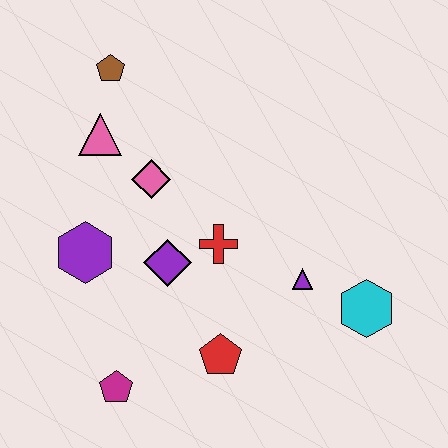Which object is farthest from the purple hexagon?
The cyan hexagon is farthest from the purple hexagon.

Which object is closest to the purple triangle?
The cyan hexagon is closest to the purple triangle.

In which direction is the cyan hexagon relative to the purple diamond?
The cyan hexagon is to the right of the purple diamond.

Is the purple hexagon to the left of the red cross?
Yes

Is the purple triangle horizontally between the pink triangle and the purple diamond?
No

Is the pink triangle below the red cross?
No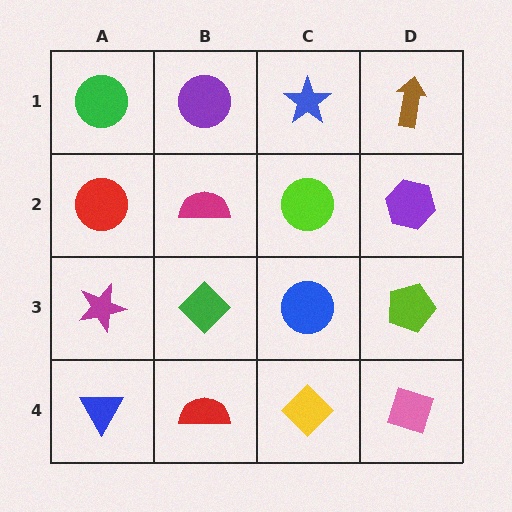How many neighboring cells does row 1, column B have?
3.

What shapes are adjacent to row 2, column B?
A purple circle (row 1, column B), a green diamond (row 3, column B), a red circle (row 2, column A), a lime circle (row 2, column C).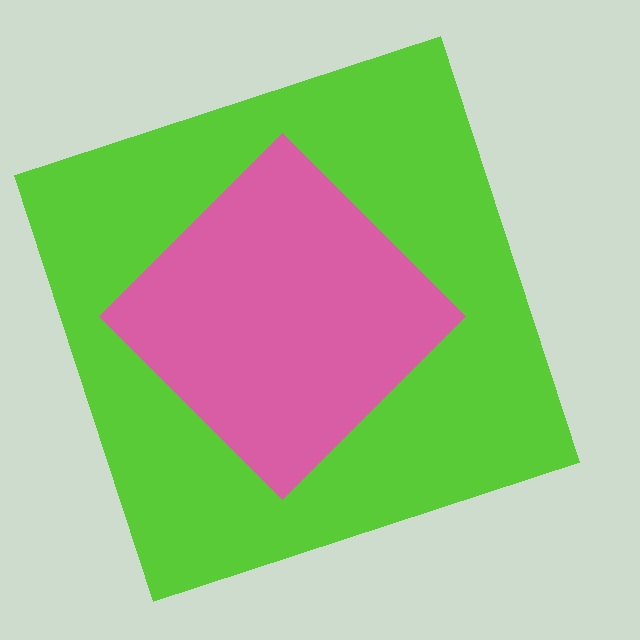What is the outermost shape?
The lime square.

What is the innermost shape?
The pink diamond.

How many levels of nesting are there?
2.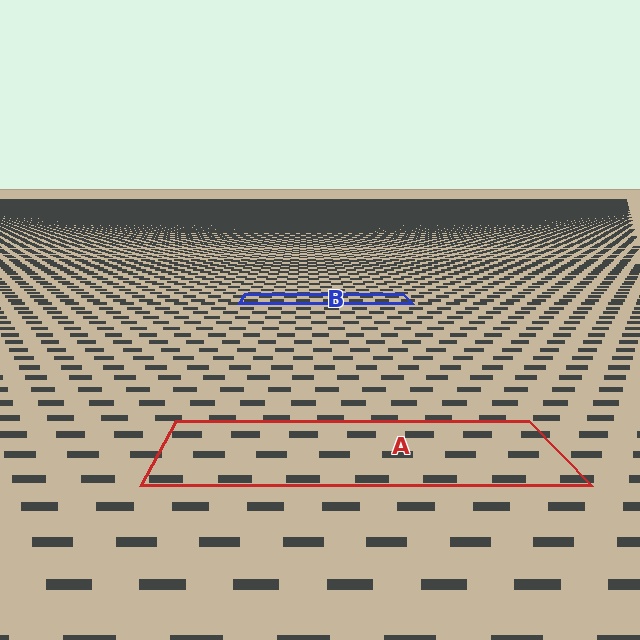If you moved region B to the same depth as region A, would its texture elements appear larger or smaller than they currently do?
They would appear larger. At a closer depth, the same texture elements are projected at a bigger on-screen size.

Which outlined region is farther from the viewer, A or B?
Region B is farther from the viewer — the texture elements inside it appear smaller and more densely packed.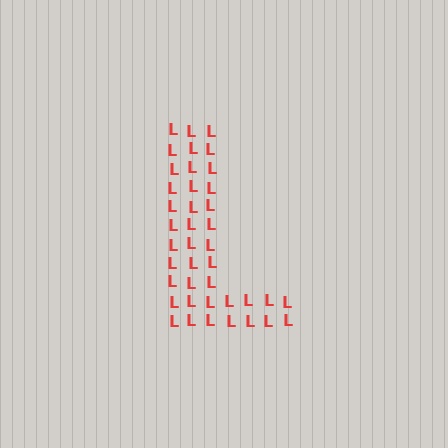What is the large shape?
The large shape is the letter L.